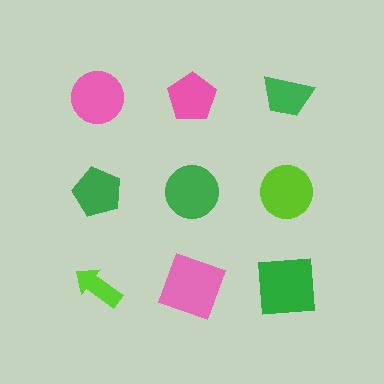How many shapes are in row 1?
3 shapes.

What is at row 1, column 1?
A pink circle.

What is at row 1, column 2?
A pink pentagon.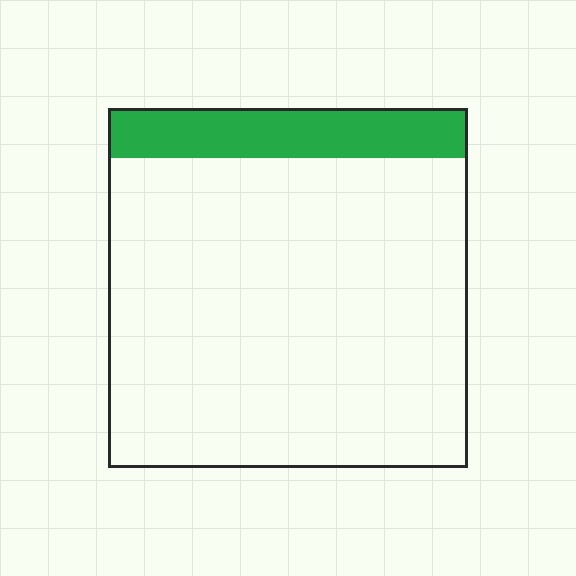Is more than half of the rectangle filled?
No.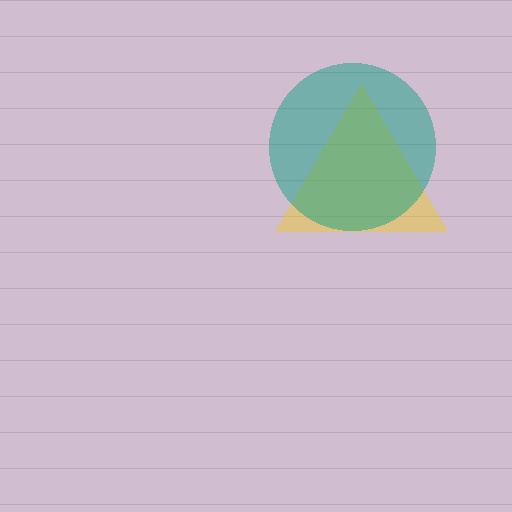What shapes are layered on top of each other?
The layered shapes are: a yellow triangle, a teal circle.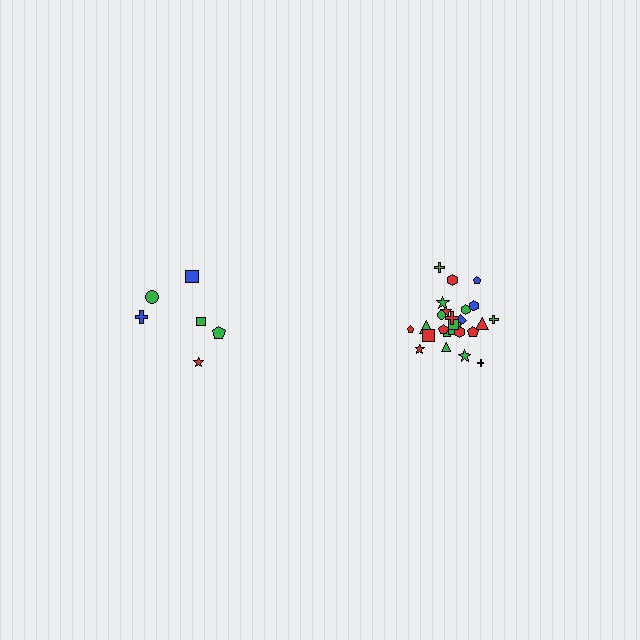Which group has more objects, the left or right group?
The right group.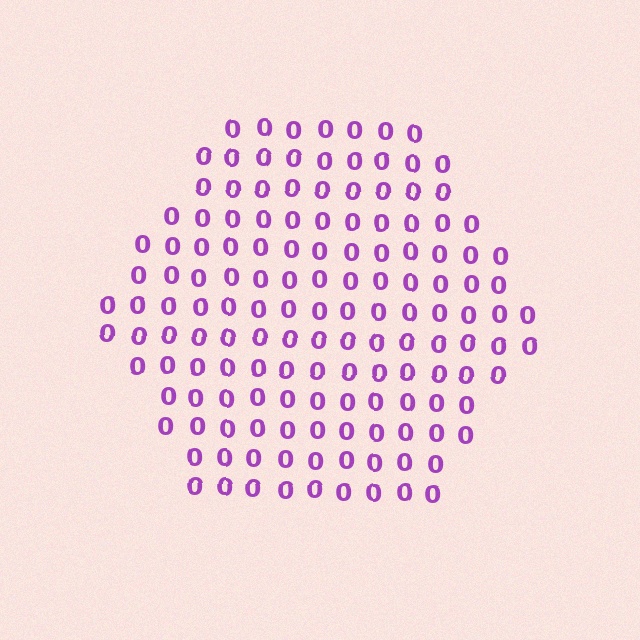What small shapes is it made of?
It is made of small digit 0's.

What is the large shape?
The large shape is a hexagon.